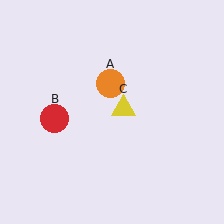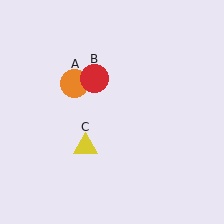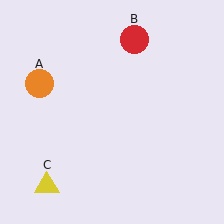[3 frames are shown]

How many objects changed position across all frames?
3 objects changed position: orange circle (object A), red circle (object B), yellow triangle (object C).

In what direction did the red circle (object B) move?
The red circle (object B) moved up and to the right.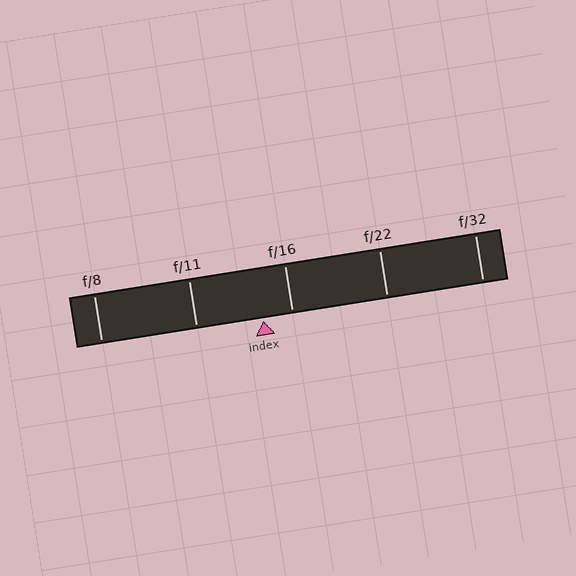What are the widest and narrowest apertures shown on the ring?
The widest aperture shown is f/8 and the narrowest is f/32.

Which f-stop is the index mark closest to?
The index mark is closest to f/16.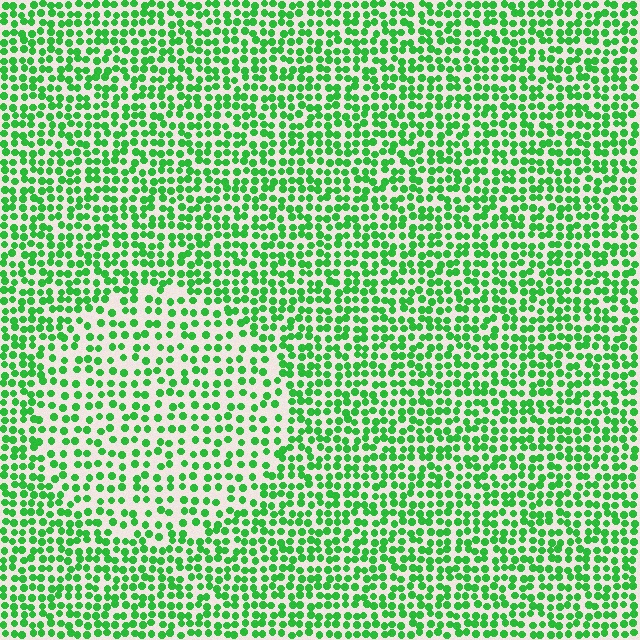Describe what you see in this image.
The image contains small green elements arranged at two different densities. A circle-shaped region is visible where the elements are less densely packed than the surrounding area.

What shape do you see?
I see a circle.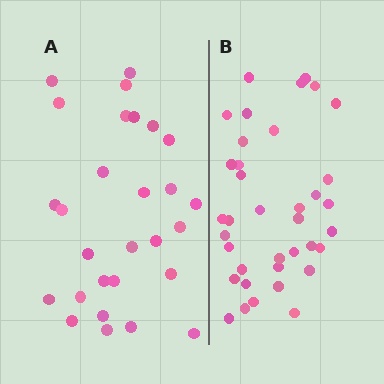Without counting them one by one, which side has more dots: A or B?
Region B (the right region) has more dots.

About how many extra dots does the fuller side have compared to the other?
Region B has roughly 8 or so more dots than region A.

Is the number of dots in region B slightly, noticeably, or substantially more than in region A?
Region B has noticeably more, but not dramatically so. The ratio is roughly 1.3 to 1.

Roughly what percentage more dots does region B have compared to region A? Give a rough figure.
About 30% more.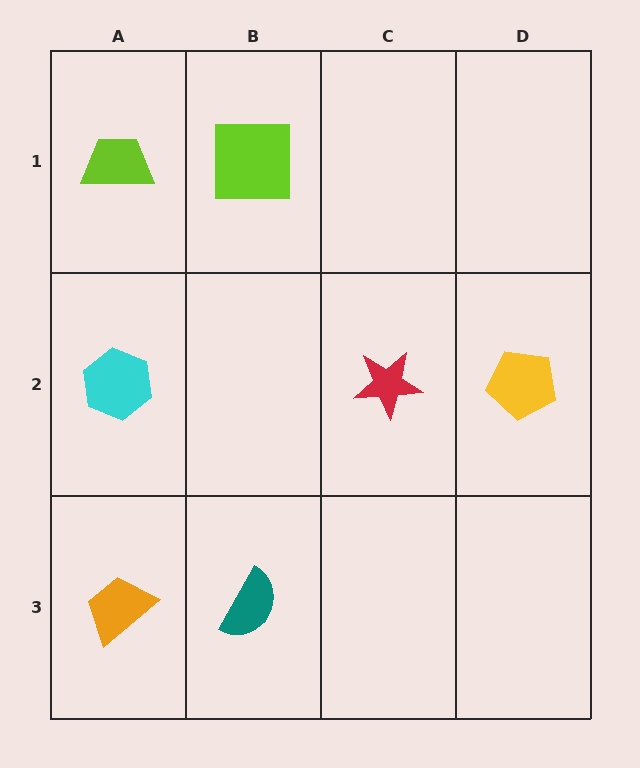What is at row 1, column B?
A lime square.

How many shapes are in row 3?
2 shapes.